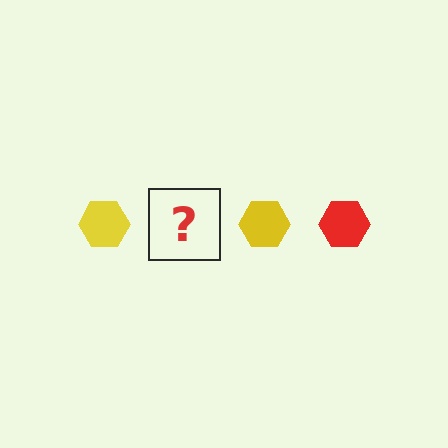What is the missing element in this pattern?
The missing element is a red hexagon.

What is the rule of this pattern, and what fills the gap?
The rule is that the pattern cycles through yellow, red hexagons. The gap should be filled with a red hexagon.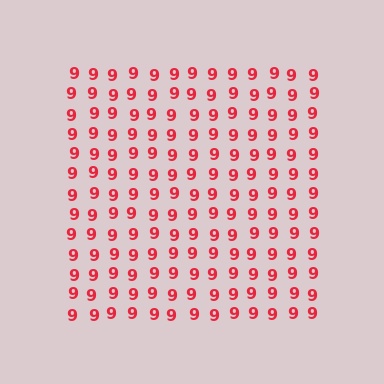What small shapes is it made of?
It is made of small digit 9's.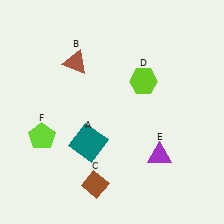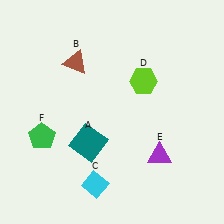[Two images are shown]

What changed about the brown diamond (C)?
In Image 1, C is brown. In Image 2, it changed to cyan.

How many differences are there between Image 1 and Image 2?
There are 2 differences between the two images.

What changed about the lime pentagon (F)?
In Image 1, F is lime. In Image 2, it changed to green.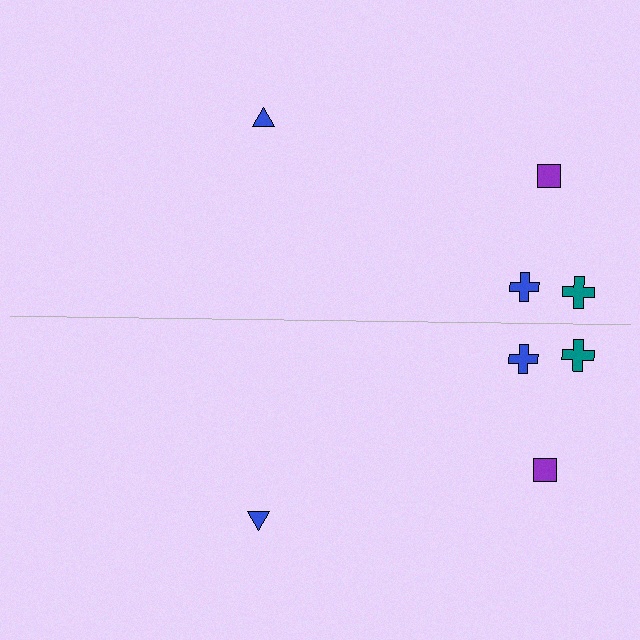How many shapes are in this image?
There are 8 shapes in this image.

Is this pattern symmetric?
Yes, this pattern has bilateral (reflection) symmetry.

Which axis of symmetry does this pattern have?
The pattern has a horizontal axis of symmetry running through the center of the image.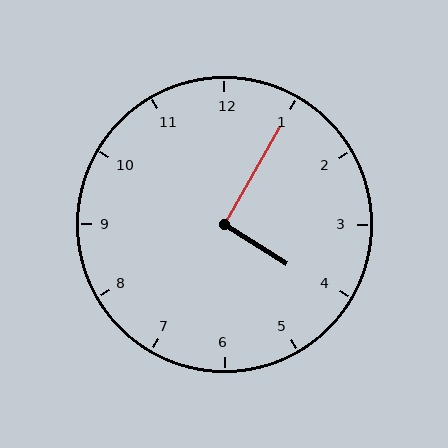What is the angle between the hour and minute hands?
Approximately 92 degrees.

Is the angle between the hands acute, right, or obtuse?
It is right.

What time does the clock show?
4:05.